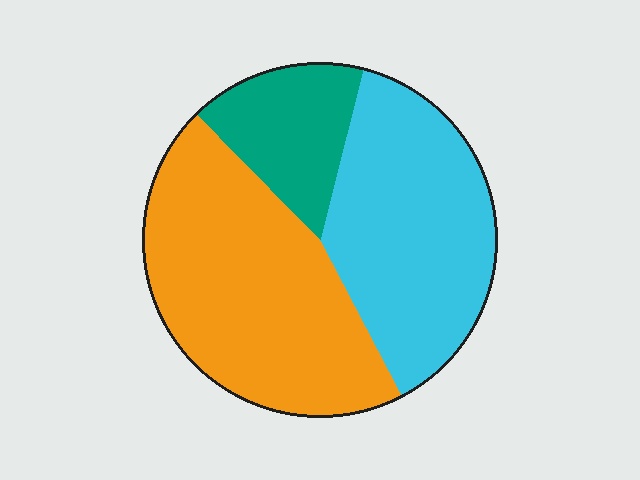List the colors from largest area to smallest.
From largest to smallest: orange, cyan, teal.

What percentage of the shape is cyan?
Cyan covers roughly 40% of the shape.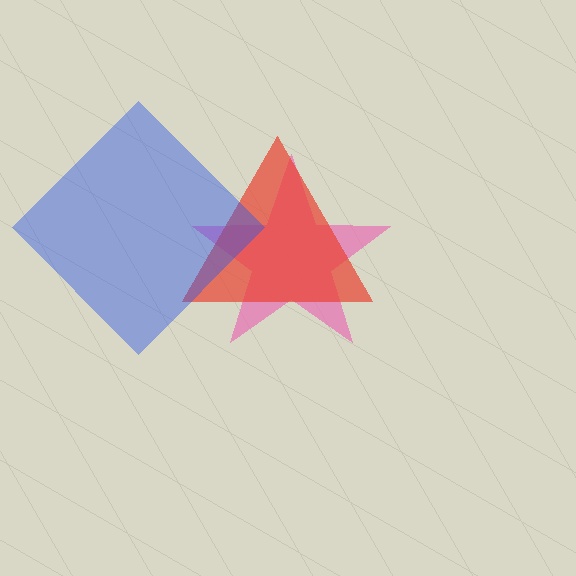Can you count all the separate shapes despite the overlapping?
Yes, there are 3 separate shapes.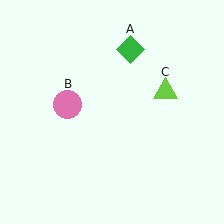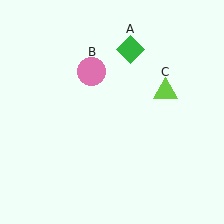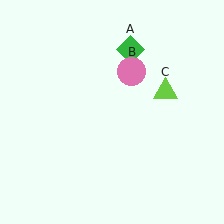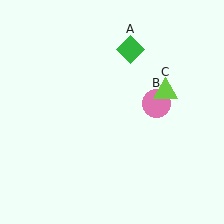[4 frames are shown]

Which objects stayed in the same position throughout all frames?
Green diamond (object A) and lime triangle (object C) remained stationary.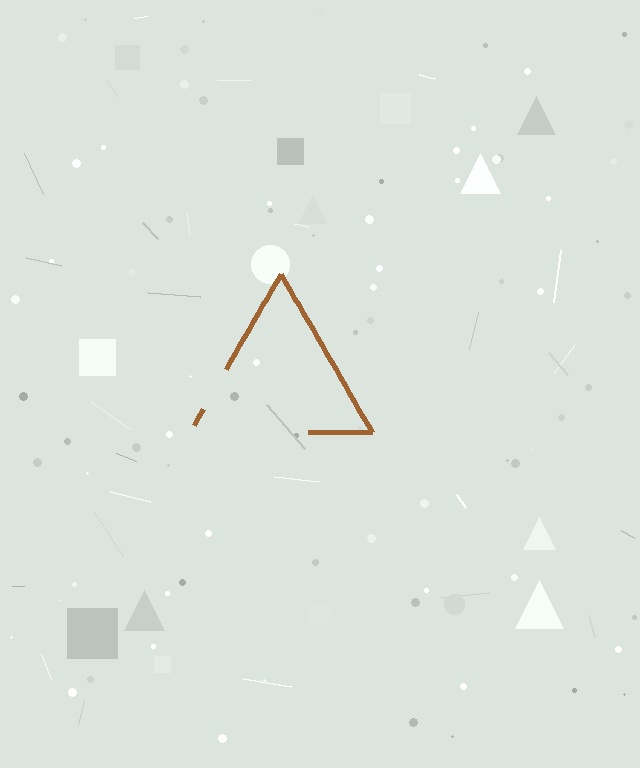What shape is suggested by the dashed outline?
The dashed outline suggests a triangle.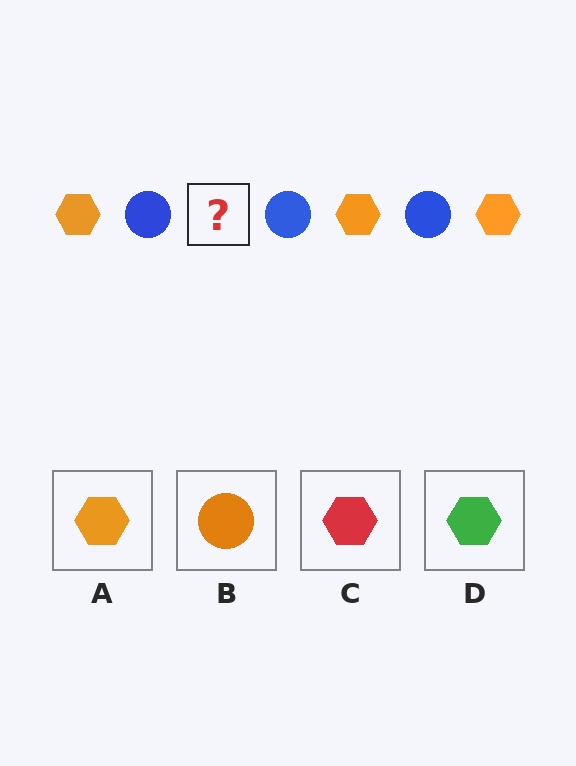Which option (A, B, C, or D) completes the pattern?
A.